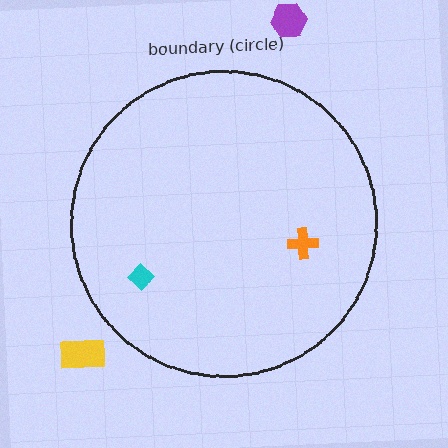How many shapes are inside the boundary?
2 inside, 2 outside.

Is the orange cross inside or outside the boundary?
Inside.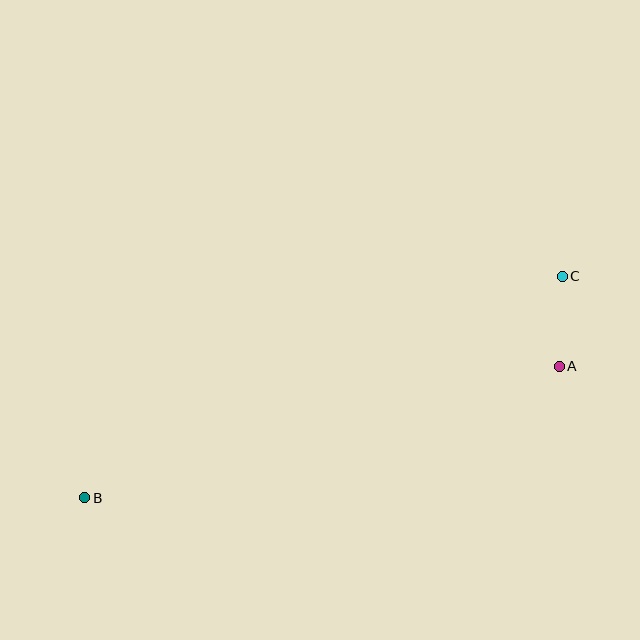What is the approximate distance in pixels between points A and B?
The distance between A and B is approximately 493 pixels.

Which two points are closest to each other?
Points A and C are closest to each other.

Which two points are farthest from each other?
Points B and C are farthest from each other.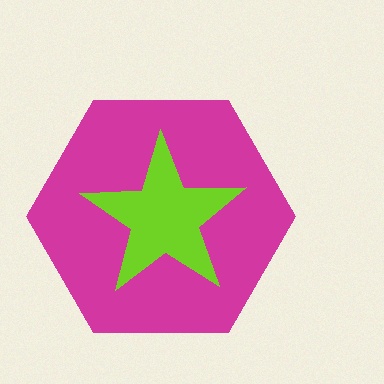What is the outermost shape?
The magenta hexagon.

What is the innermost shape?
The lime star.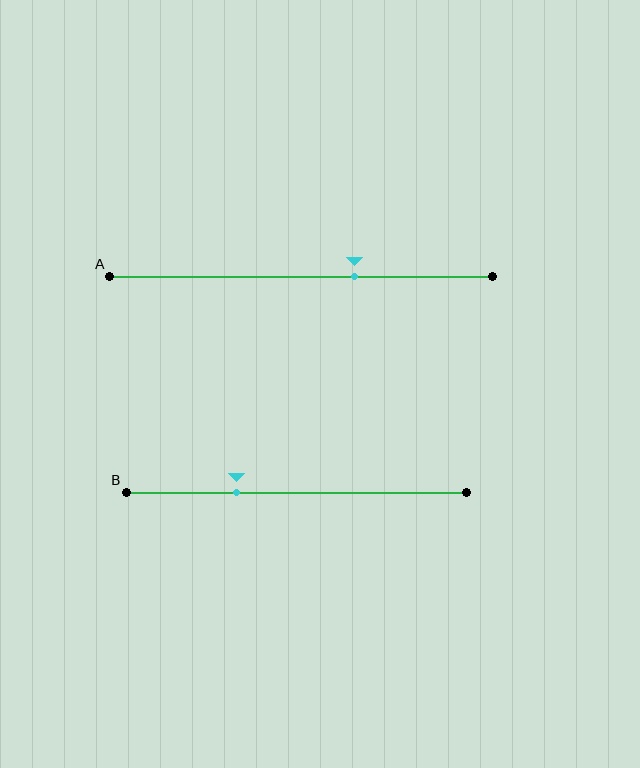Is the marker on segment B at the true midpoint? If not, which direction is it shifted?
No, the marker on segment B is shifted to the left by about 18% of the segment length.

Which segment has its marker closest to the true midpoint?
Segment A has its marker closest to the true midpoint.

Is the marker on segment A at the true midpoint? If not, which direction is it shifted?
No, the marker on segment A is shifted to the right by about 14% of the segment length.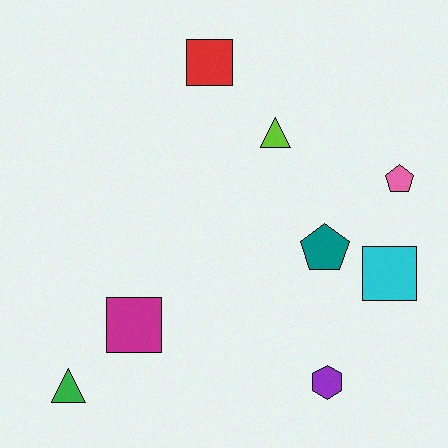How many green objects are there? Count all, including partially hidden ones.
There is 1 green object.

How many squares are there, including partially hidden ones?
There are 3 squares.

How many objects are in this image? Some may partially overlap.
There are 8 objects.